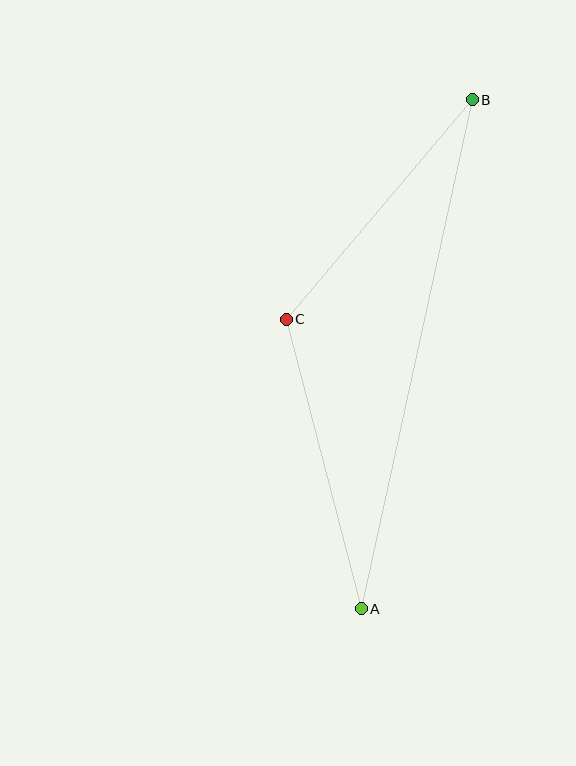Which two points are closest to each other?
Points B and C are closest to each other.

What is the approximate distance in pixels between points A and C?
The distance between A and C is approximately 299 pixels.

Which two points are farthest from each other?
Points A and B are farthest from each other.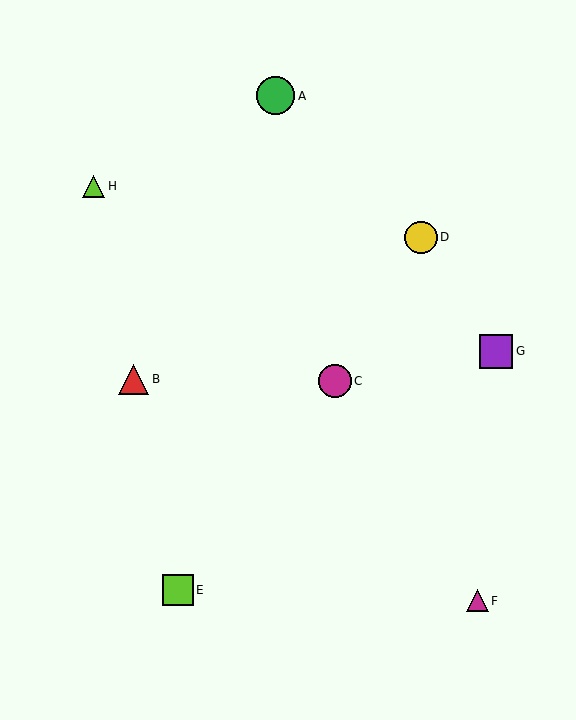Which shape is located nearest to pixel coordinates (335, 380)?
The magenta circle (labeled C) at (335, 381) is nearest to that location.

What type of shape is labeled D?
Shape D is a yellow circle.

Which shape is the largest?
The green circle (labeled A) is the largest.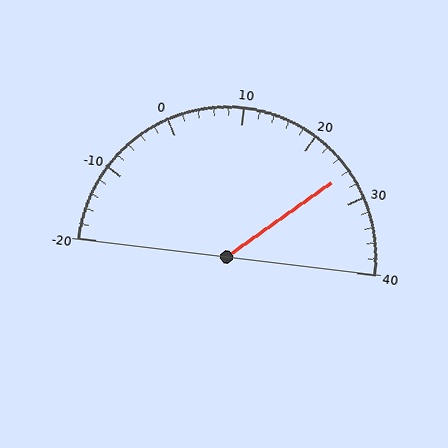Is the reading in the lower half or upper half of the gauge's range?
The reading is in the upper half of the range (-20 to 40).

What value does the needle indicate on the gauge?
The needle indicates approximately 26.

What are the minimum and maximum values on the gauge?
The gauge ranges from -20 to 40.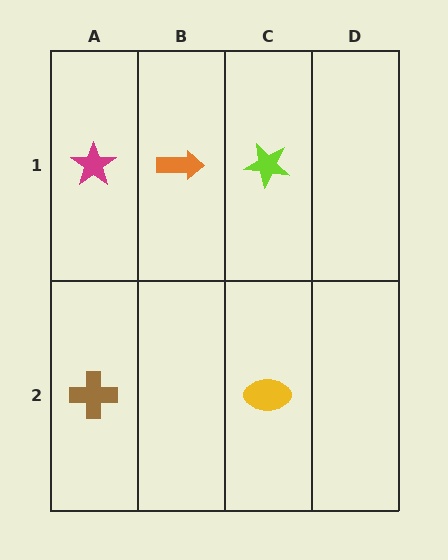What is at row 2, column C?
A yellow ellipse.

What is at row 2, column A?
A brown cross.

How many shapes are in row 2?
2 shapes.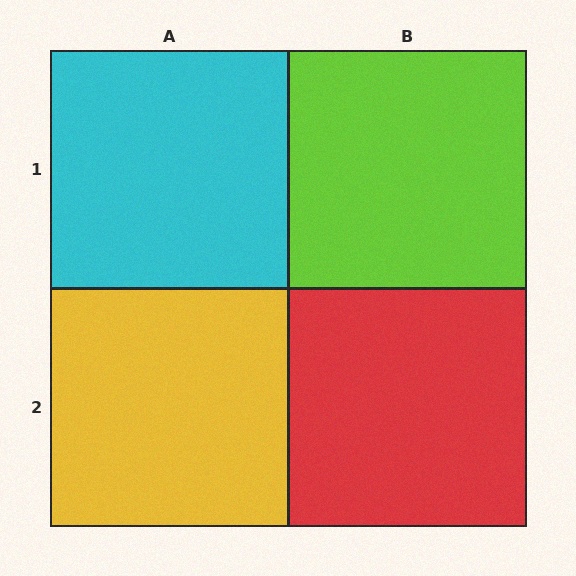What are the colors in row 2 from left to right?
Yellow, red.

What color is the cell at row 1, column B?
Lime.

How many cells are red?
1 cell is red.